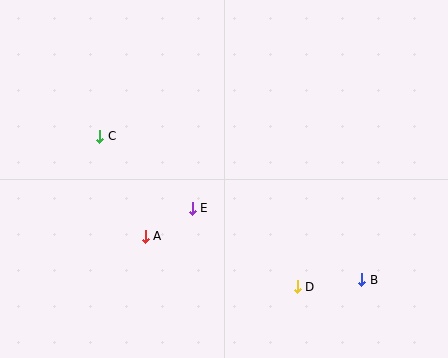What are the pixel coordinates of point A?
Point A is at (145, 236).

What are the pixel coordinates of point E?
Point E is at (192, 208).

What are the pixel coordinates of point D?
Point D is at (297, 287).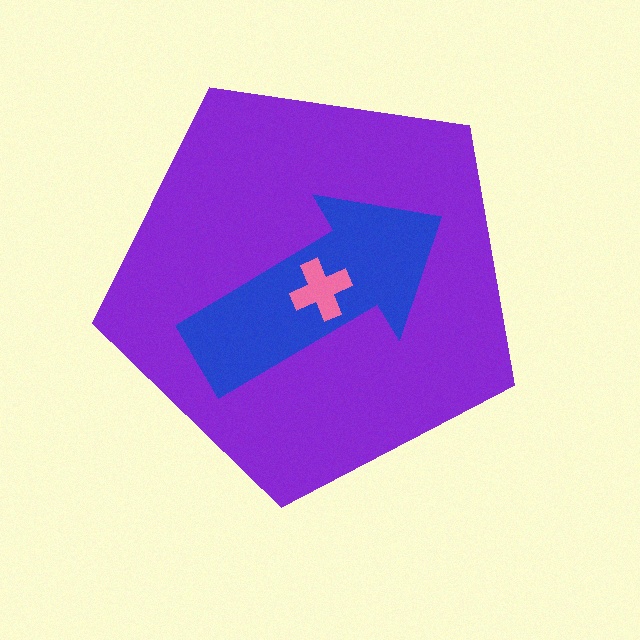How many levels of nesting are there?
3.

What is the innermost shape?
The pink cross.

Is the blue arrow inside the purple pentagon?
Yes.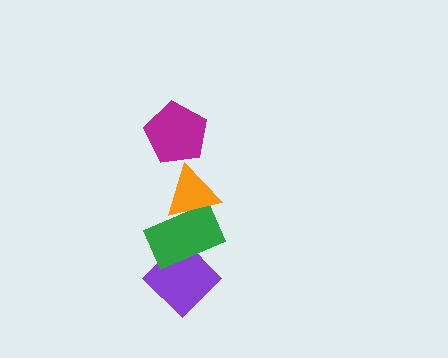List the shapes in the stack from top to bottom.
From top to bottom: the magenta pentagon, the orange triangle, the green rectangle, the purple diamond.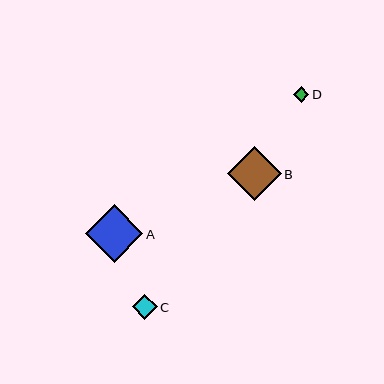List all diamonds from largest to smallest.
From largest to smallest: A, B, C, D.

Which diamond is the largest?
Diamond A is the largest with a size of approximately 57 pixels.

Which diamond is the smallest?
Diamond D is the smallest with a size of approximately 15 pixels.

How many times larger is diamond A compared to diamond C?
Diamond A is approximately 2.2 times the size of diamond C.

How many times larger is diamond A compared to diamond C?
Diamond A is approximately 2.2 times the size of diamond C.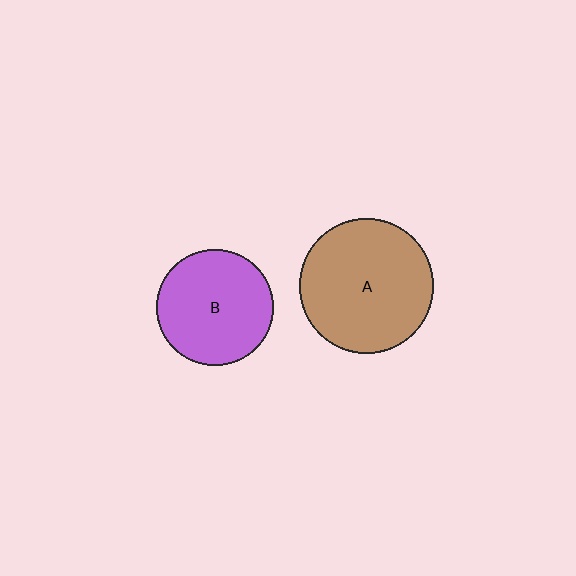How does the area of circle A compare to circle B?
Approximately 1.3 times.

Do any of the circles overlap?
No, none of the circles overlap.